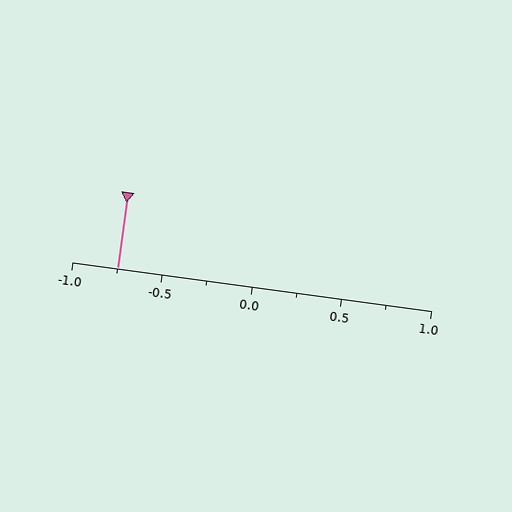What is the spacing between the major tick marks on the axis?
The major ticks are spaced 0.5 apart.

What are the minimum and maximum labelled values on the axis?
The axis runs from -1.0 to 1.0.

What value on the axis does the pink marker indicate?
The marker indicates approximately -0.75.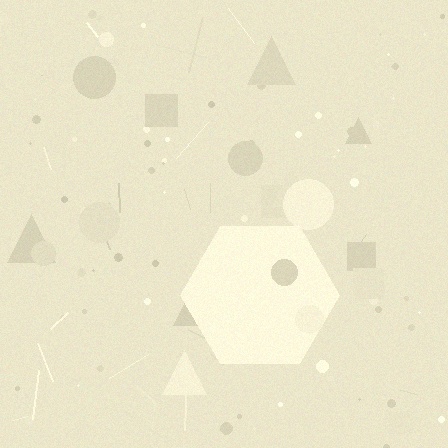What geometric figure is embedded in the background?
A hexagon is embedded in the background.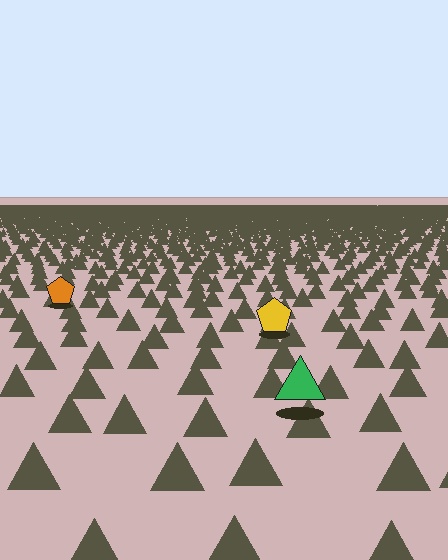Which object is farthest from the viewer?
The orange pentagon is farthest from the viewer. It appears smaller and the ground texture around it is denser.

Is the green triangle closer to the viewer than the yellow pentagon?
Yes. The green triangle is closer — you can tell from the texture gradient: the ground texture is coarser near it.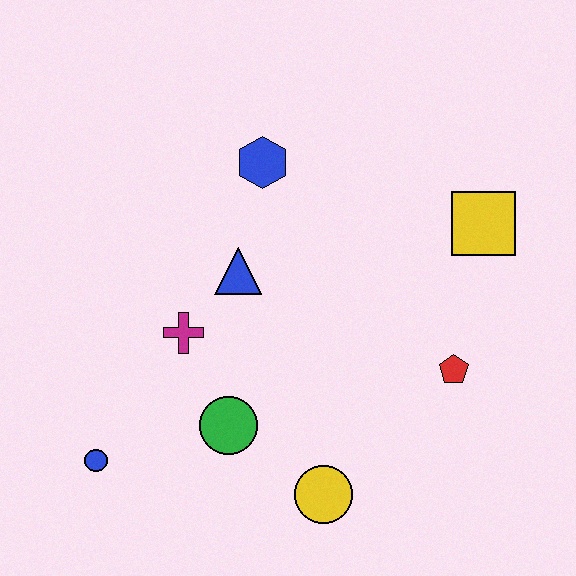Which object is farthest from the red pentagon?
The blue circle is farthest from the red pentagon.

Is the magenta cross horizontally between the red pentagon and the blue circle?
Yes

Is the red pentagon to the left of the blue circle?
No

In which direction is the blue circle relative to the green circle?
The blue circle is to the left of the green circle.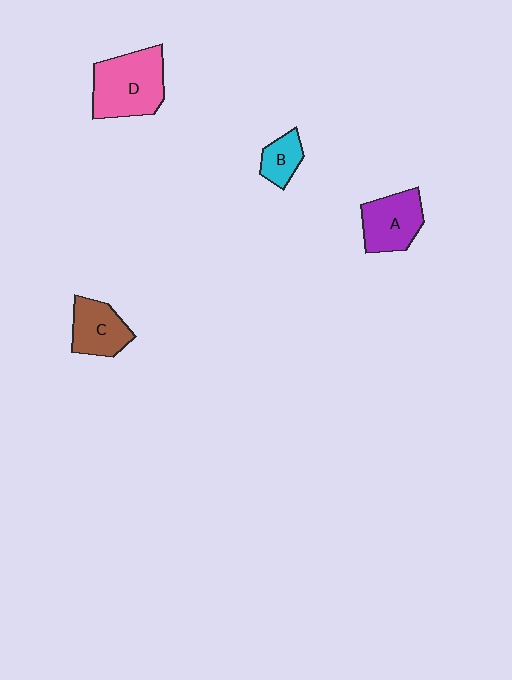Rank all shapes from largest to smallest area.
From largest to smallest: D (pink), A (purple), C (brown), B (cyan).